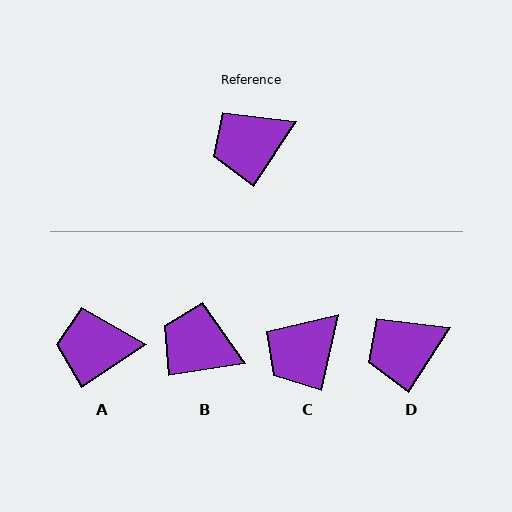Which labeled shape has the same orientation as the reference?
D.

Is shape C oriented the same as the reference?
No, it is off by about 20 degrees.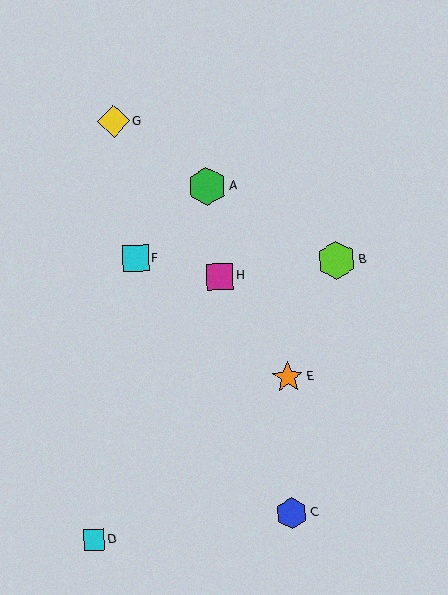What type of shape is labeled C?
Shape C is a blue hexagon.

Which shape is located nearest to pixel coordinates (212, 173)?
The green hexagon (labeled A) at (207, 186) is nearest to that location.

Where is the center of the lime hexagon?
The center of the lime hexagon is at (336, 260).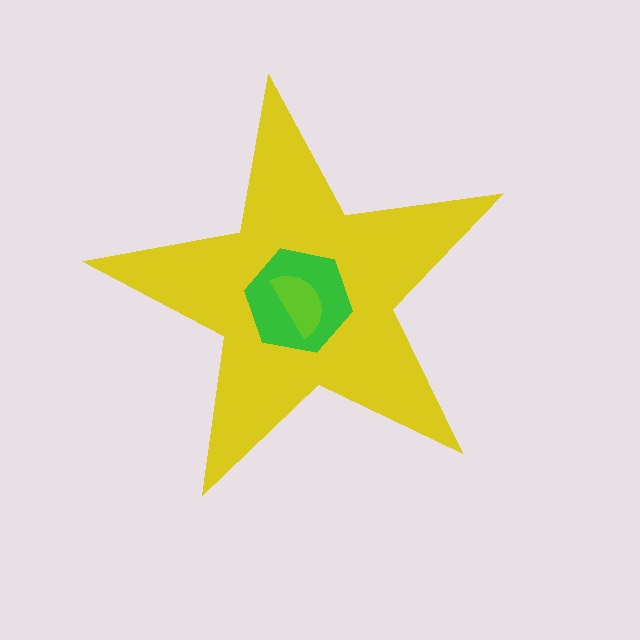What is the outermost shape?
The yellow star.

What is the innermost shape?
The lime semicircle.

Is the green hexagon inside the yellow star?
Yes.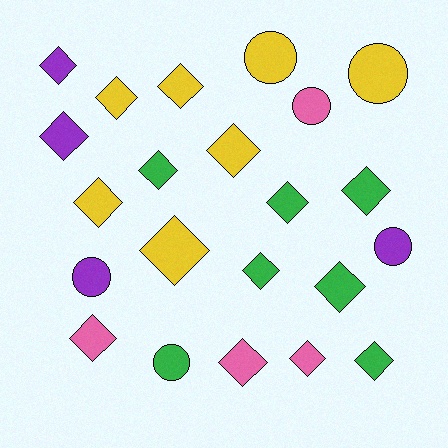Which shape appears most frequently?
Diamond, with 16 objects.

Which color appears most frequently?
Green, with 7 objects.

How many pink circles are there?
There is 1 pink circle.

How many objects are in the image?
There are 22 objects.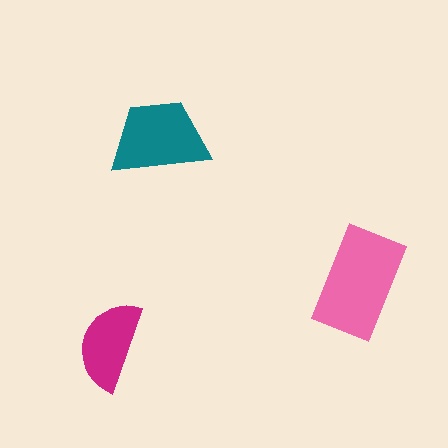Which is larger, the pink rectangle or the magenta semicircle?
The pink rectangle.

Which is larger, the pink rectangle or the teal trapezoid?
The pink rectangle.